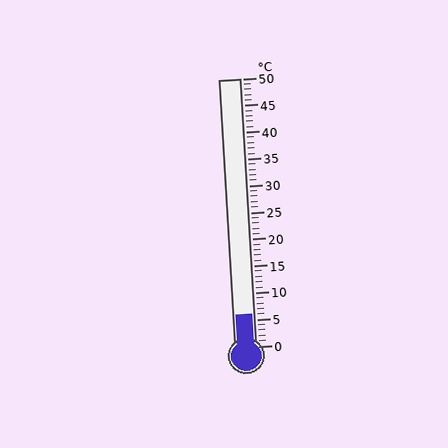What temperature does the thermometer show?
The thermometer shows approximately 6°C.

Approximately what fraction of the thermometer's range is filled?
The thermometer is filled to approximately 10% of its range.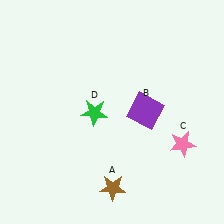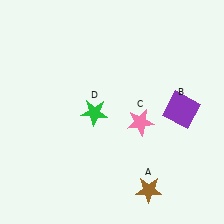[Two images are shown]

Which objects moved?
The objects that moved are: the brown star (A), the purple square (B), the pink star (C).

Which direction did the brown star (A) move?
The brown star (A) moved right.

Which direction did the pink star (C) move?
The pink star (C) moved left.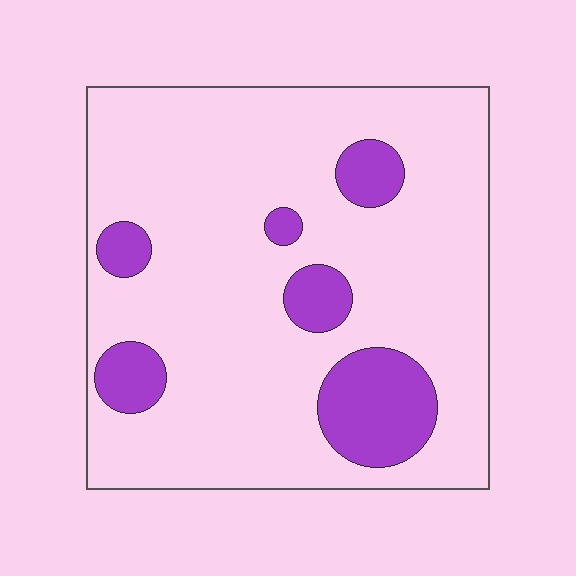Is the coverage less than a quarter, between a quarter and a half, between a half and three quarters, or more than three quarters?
Less than a quarter.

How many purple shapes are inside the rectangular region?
6.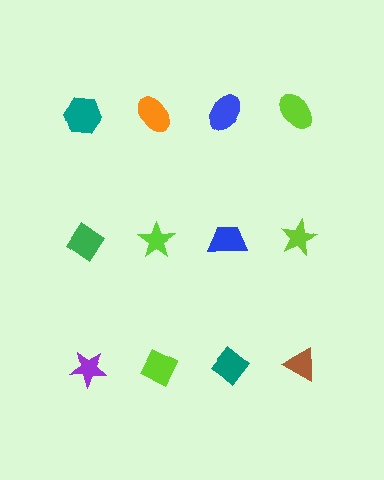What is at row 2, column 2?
A lime star.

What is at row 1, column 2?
An orange ellipse.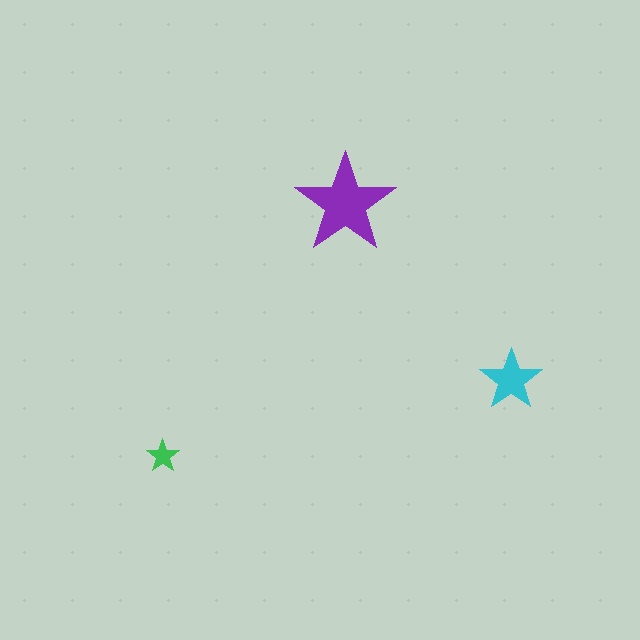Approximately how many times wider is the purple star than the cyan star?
About 1.5 times wider.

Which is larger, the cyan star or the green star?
The cyan one.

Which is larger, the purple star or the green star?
The purple one.